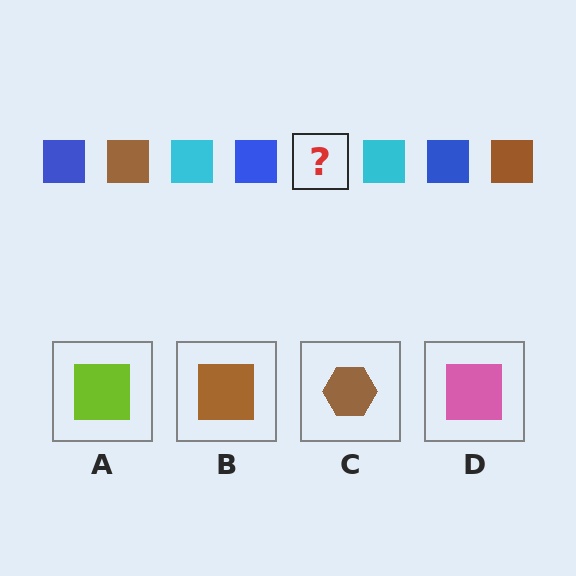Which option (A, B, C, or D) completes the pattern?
B.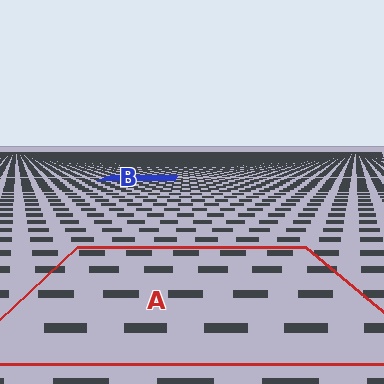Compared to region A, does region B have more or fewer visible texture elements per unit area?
Region B has more texture elements per unit area — they are packed more densely because it is farther away.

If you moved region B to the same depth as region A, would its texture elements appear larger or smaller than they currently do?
They would appear larger. At a closer depth, the same texture elements are projected at a bigger on-screen size.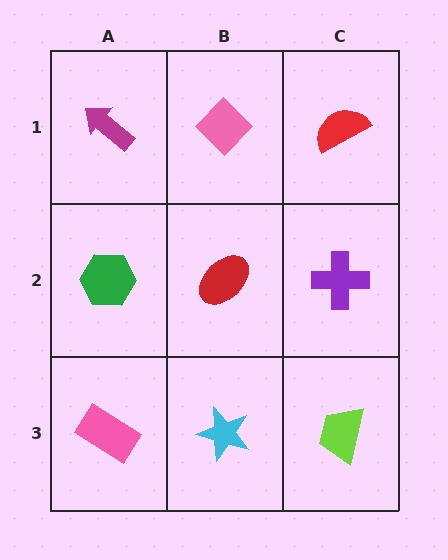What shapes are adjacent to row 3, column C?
A purple cross (row 2, column C), a cyan star (row 3, column B).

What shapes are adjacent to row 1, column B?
A red ellipse (row 2, column B), a magenta arrow (row 1, column A), a red semicircle (row 1, column C).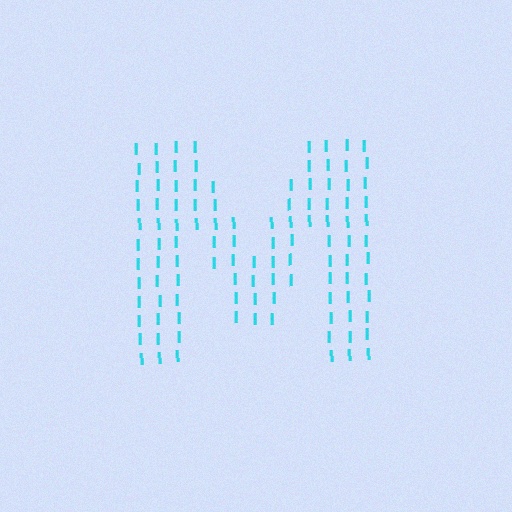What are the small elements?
The small elements are letter I's.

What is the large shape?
The large shape is the letter M.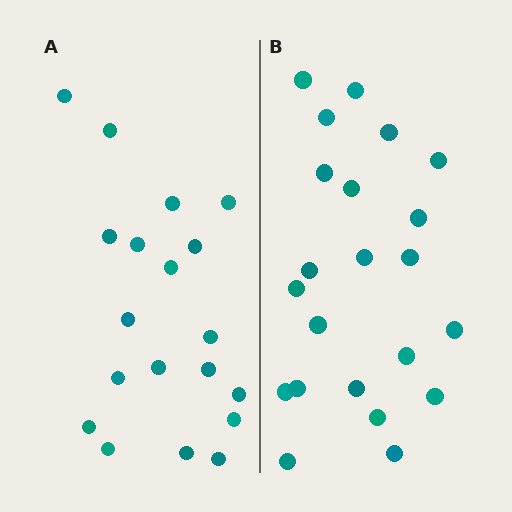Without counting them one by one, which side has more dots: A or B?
Region B (the right region) has more dots.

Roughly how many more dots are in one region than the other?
Region B has just a few more — roughly 2 or 3 more dots than region A.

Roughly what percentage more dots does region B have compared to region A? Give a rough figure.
About 15% more.